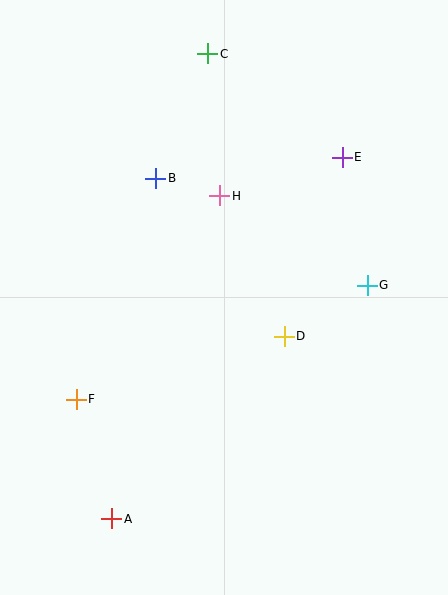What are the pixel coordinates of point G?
Point G is at (367, 285).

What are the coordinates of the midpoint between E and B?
The midpoint between E and B is at (249, 168).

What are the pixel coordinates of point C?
Point C is at (208, 54).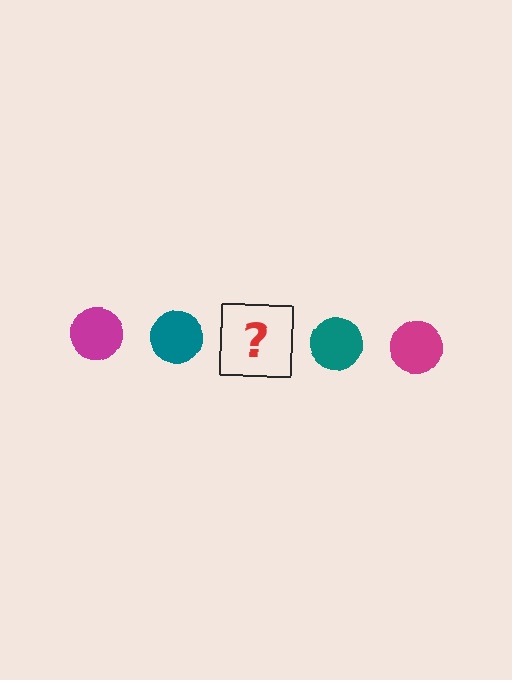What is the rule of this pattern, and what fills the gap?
The rule is that the pattern cycles through magenta, teal circles. The gap should be filled with a magenta circle.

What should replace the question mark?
The question mark should be replaced with a magenta circle.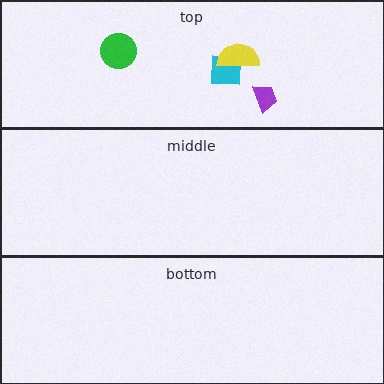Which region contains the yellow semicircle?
The top region.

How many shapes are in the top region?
4.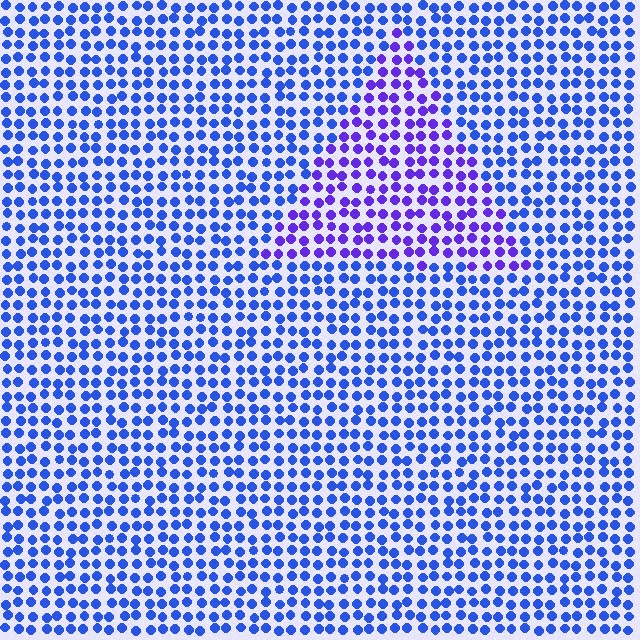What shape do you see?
I see a triangle.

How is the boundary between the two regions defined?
The boundary is defined purely by a slight shift in hue (about 34 degrees). Spacing, size, and orientation are identical on both sides.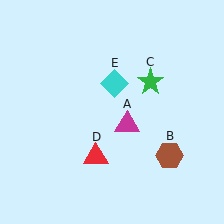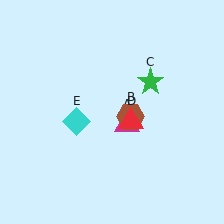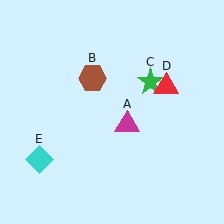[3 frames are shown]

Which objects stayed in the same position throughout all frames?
Magenta triangle (object A) and green star (object C) remained stationary.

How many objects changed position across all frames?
3 objects changed position: brown hexagon (object B), red triangle (object D), cyan diamond (object E).